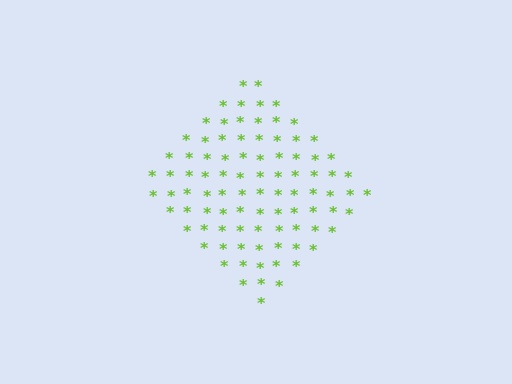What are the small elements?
The small elements are asterisks.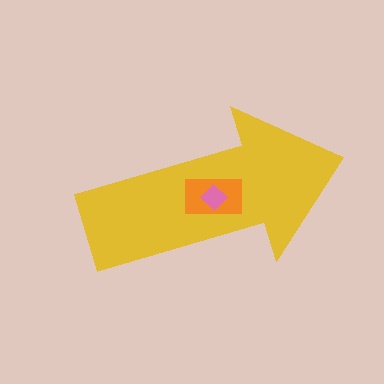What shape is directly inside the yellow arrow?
The orange rectangle.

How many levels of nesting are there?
3.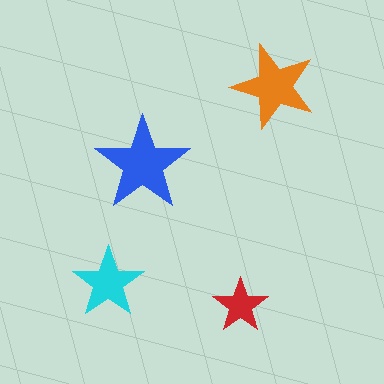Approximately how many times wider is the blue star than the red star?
About 1.5 times wider.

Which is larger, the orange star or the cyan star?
The orange one.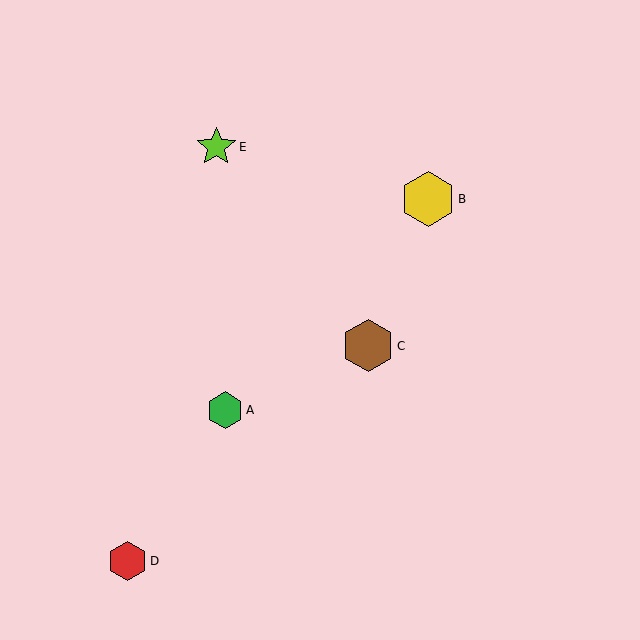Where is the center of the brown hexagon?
The center of the brown hexagon is at (368, 346).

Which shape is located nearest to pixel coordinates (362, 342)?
The brown hexagon (labeled C) at (368, 346) is nearest to that location.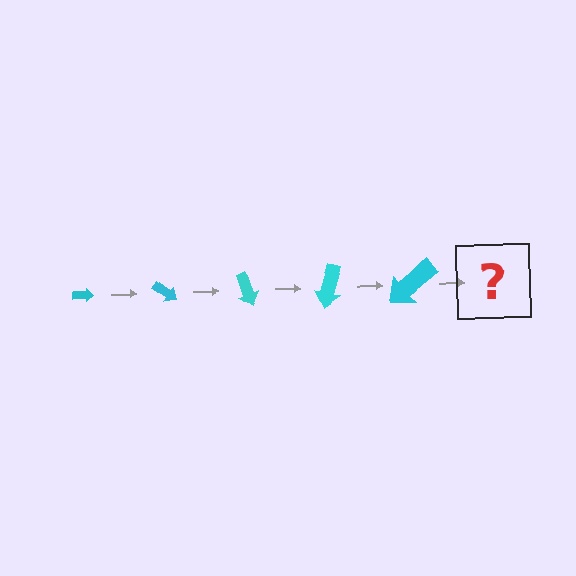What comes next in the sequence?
The next element should be an arrow, larger than the previous one and rotated 175 degrees from the start.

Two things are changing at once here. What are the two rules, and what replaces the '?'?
The two rules are that the arrow grows larger each step and it rotates 35 degrees each step. The '?' should be an arrow, larger than the previous one and rotated 175 degrees from the start.